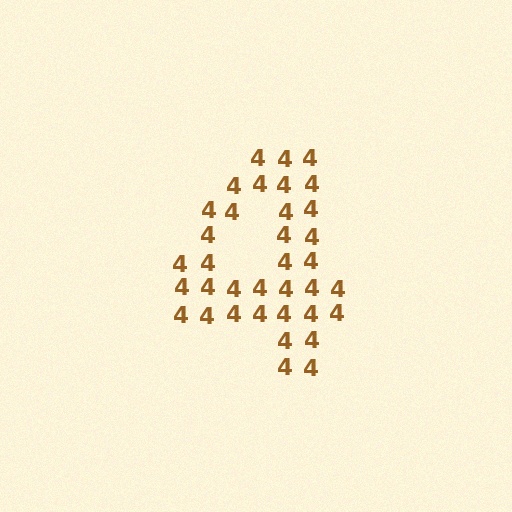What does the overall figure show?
The overall figure shows the digit 4.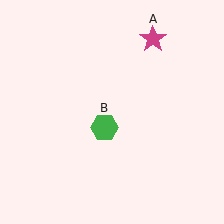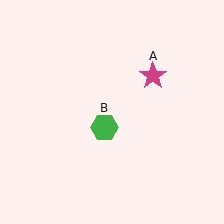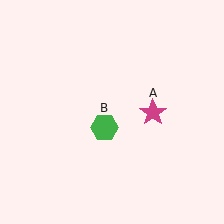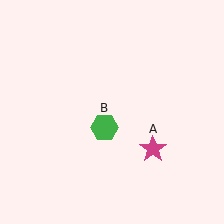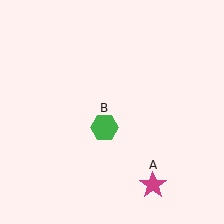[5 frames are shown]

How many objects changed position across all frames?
1 object changed position: magenta star (object A).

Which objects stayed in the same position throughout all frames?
Green hexagon (object B) remained stationary.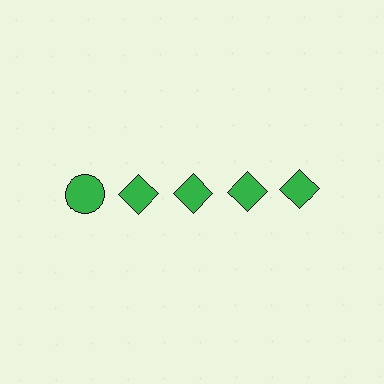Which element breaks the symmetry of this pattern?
The green circle in the top row, leftmost column breaks the symmetry. All other shapes are green diamonds.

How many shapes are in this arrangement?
There are 5 shapes arranged in a grid pattern.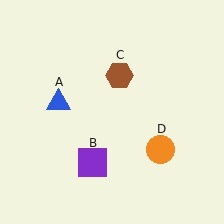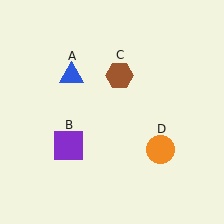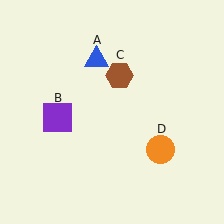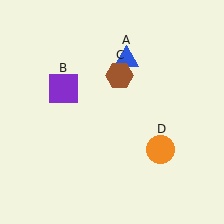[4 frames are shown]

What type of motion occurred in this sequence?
The blue triangle (object A), purple square (object B) rotated clockwise around the center of the scene.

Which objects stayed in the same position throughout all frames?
Brown hexagon (object C) and orange circle (object D) remained stationary.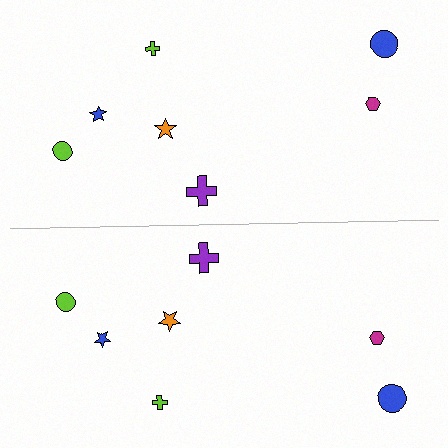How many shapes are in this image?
There are 14 shapes in this image.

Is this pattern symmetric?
Yes, this pattern has bilateral (reflection) symmetry.